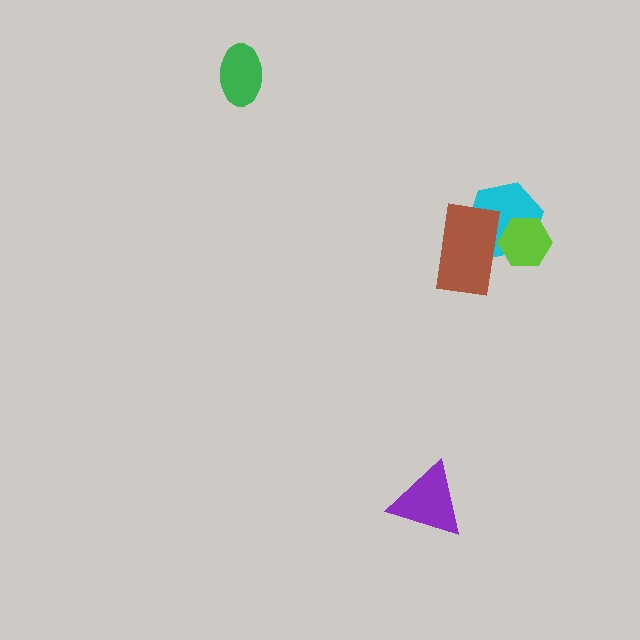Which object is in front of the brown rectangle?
The lime hexagon is in front of the brown rectangle.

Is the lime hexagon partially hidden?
No, no other shape covers it.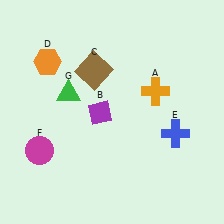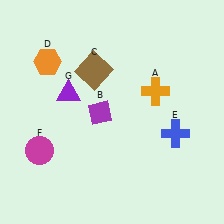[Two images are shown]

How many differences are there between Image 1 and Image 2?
There is 1 difference between the two images.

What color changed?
The triangle (G) changed from green in Image 1 to purple in Image 2.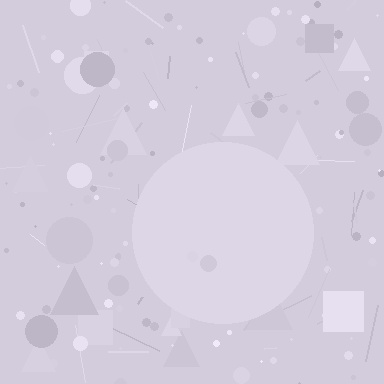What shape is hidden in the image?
A circle is hidden in the image.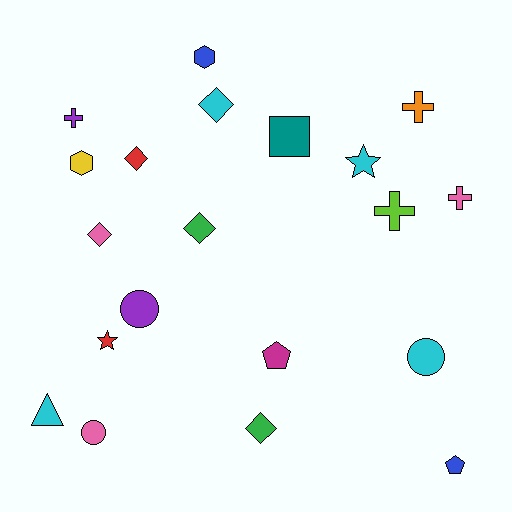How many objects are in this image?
There are 20 objects.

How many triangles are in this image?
There is 1 triangle.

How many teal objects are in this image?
There is 1 teal object.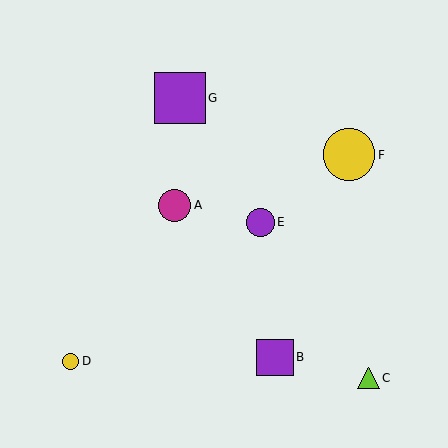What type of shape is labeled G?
Shape G is a purple square.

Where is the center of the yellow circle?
The center of the yellow circle is at (349, 155).